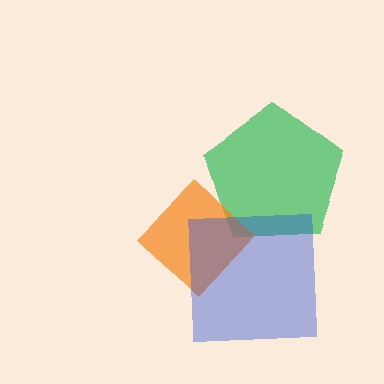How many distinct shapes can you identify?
There are 3 distinct shapes: a green pentagon, an orange diamond, a blue square.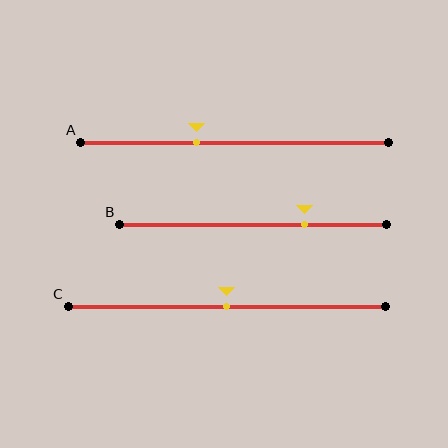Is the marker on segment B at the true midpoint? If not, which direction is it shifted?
No, the marker on segment B is shifted to the right by about 19% of the segment length.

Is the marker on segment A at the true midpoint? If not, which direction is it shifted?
No, the marker on segment A is shifted to the left by about 12% of the segment length.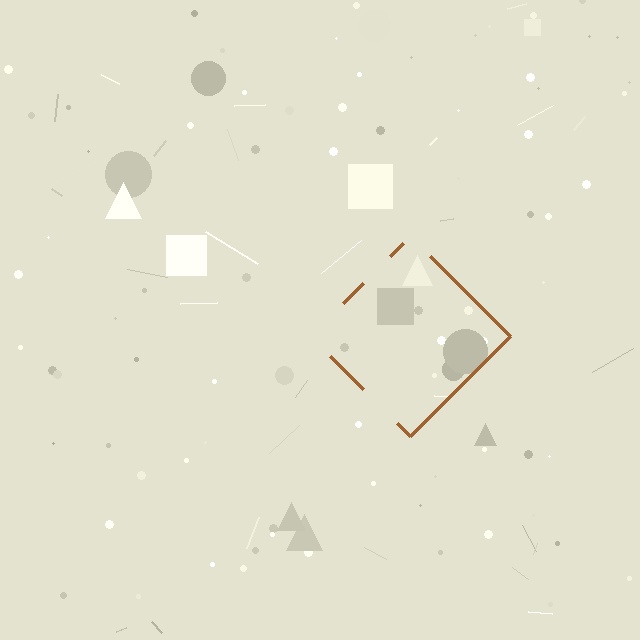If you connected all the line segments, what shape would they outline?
They would outline a diamond.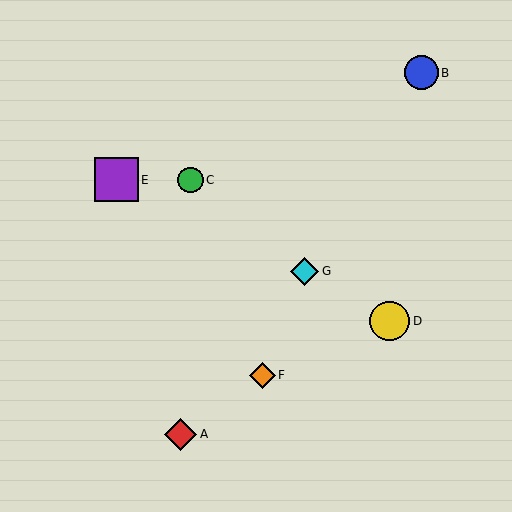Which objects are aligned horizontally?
Objects C, E are aligned horizontally.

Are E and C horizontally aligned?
Yes, both are at y≈180.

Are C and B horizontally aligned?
No, C is at y≈180 and B is at y≈73.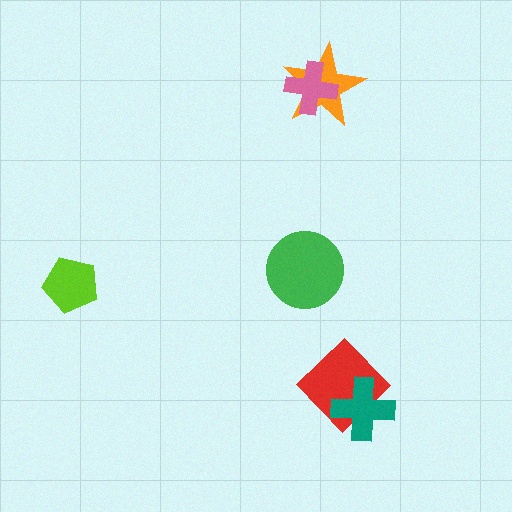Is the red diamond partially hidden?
Yes, it is partially covered by another shape.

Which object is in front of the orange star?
The pink cross is in front of the orange star.